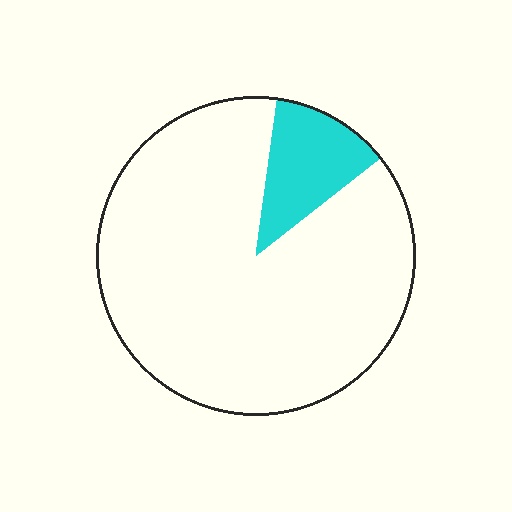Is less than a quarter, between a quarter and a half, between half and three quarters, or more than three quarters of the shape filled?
Less than a quarter.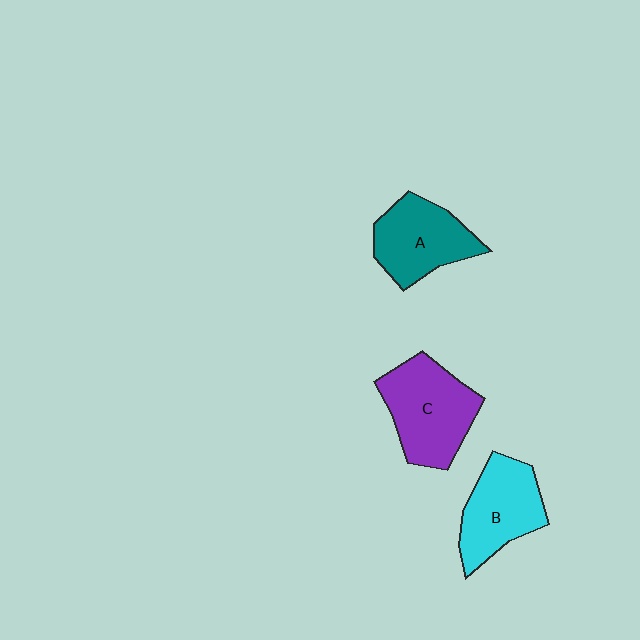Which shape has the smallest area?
Shape A (teal).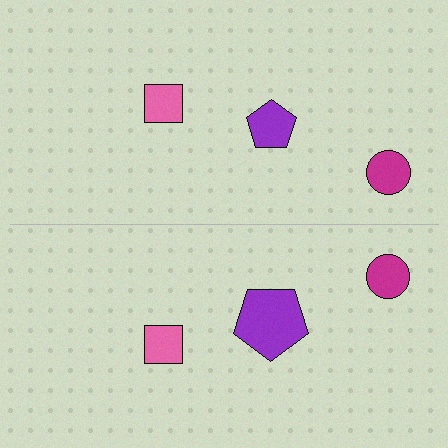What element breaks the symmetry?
The purple pentagon on the bottom side has a different size than its mirror counterpart.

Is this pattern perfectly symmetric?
No, the pattern is not perfectly symmetric. The purple pentagon on the bottom side has a different size than its mirror counterpart.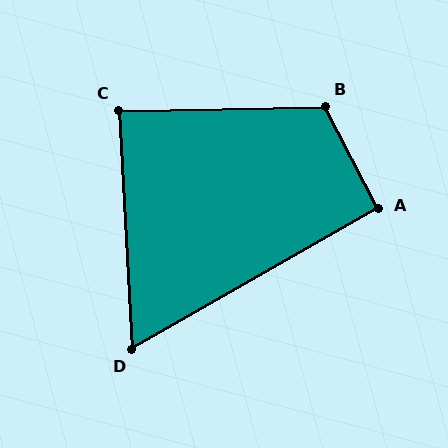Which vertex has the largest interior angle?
B, at approximately 116 degrees.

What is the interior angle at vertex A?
Approximately 92 degrees (approximately right).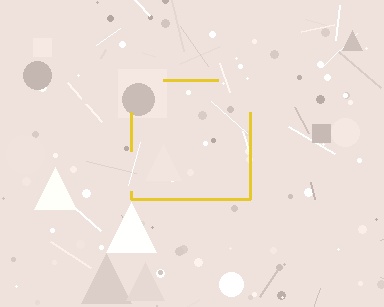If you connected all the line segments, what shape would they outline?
They would outline a square.